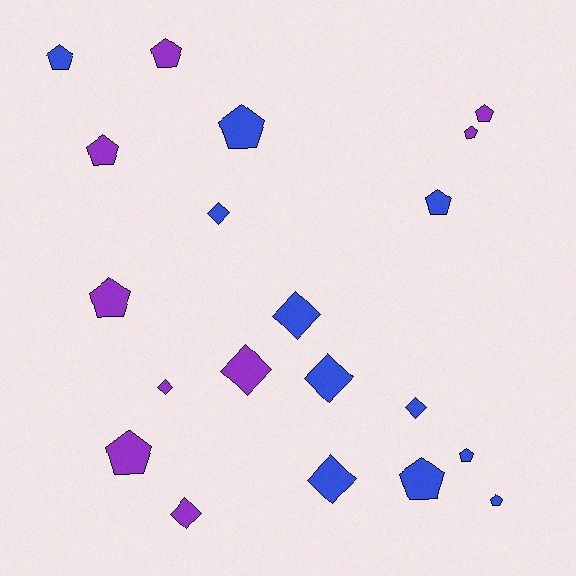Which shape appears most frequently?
Pentagon, with 12 objects.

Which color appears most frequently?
Blue, with 11 objects.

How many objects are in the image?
There are 20 objects.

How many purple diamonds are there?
There are 3 purple diamonds.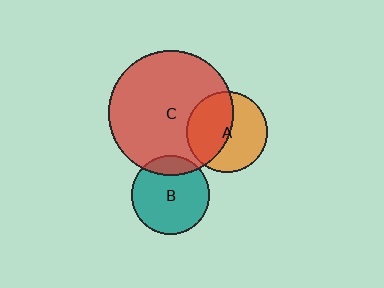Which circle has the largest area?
Circle C (red).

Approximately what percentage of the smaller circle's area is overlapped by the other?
Approximately 15%.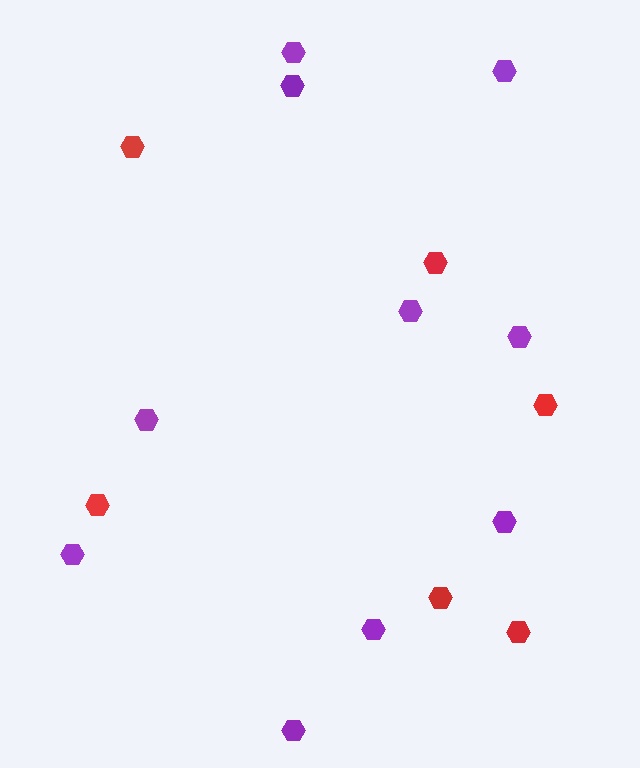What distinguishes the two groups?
There are 2 groups: one group of purple hexagons (10) and one group of red hexagons (6).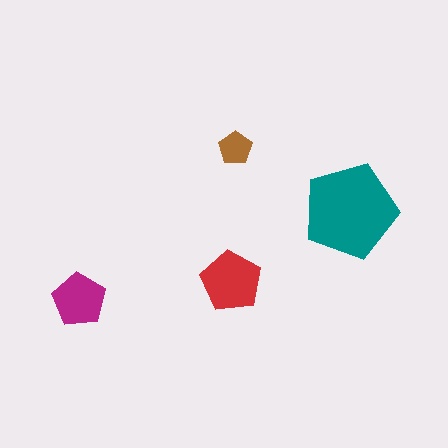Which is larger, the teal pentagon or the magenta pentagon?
The teal one.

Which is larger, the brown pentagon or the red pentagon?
The red one.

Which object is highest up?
The brown pentagon is topmost.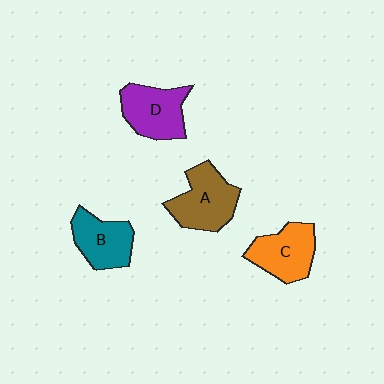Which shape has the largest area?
Shape A (brown).